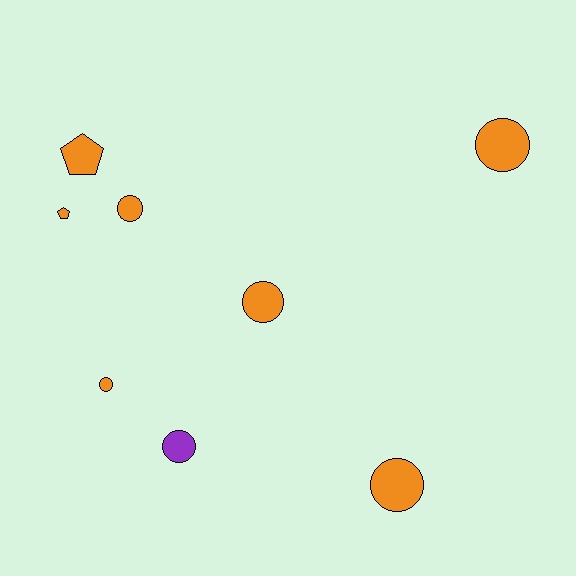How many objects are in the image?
There are 8 objects.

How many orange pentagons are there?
There are 2 orange pentagons.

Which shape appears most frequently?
Circle, with 6 objects.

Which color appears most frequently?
Orange, with 7 objects.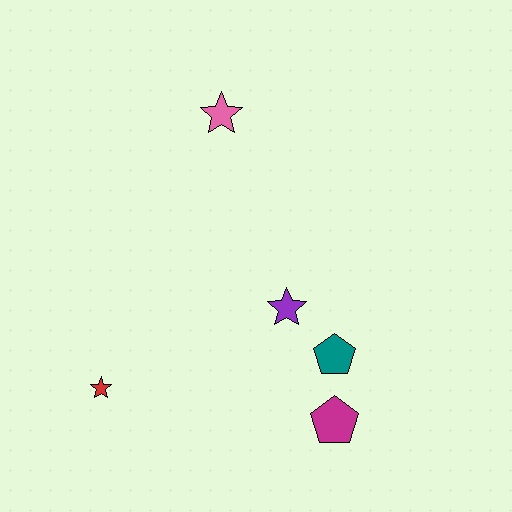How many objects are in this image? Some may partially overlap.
There are 5 objects.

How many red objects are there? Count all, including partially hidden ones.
There is 1 red object.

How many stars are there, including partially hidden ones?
There are 3 stars.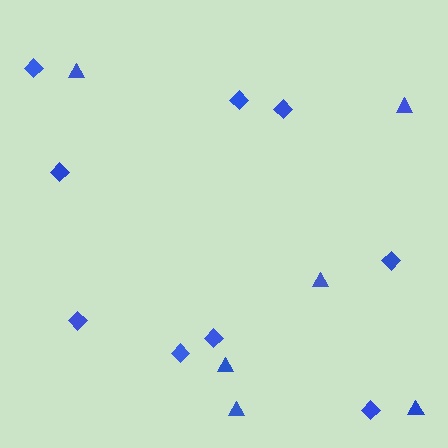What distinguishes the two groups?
There are 2 groups: one group of diamonds (9) and one group of triangles (6).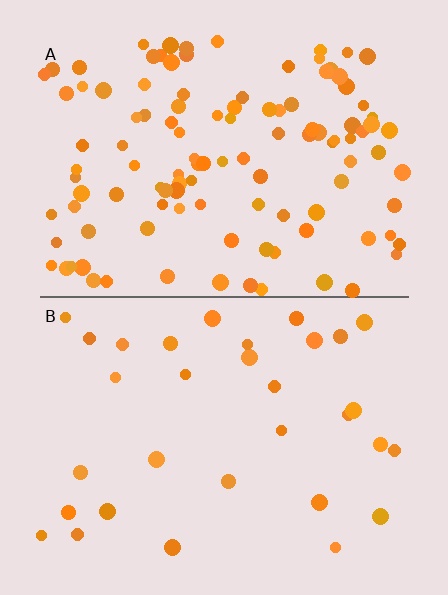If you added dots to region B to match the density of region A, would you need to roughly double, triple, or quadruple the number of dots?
Approximately quadruple.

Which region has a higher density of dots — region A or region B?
A (the top).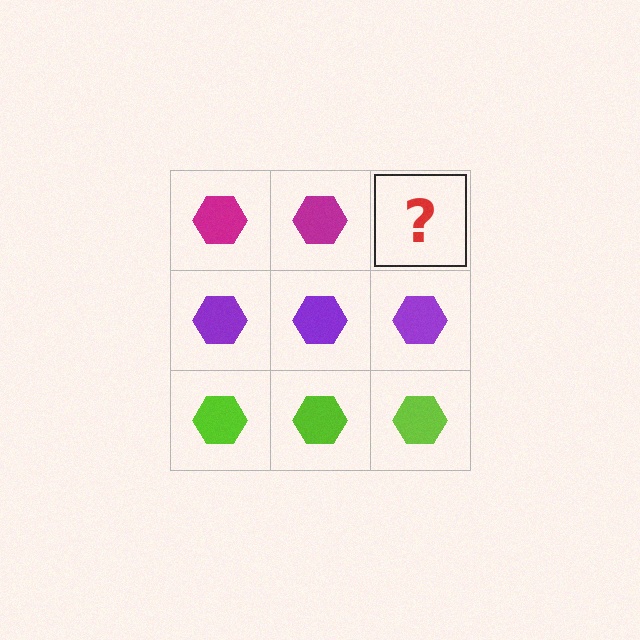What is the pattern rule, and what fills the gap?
The rule is that each row has a consistent color. The gap should be filled with a magenta hexagon.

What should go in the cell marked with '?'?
The missing cell should contain a magenta hexagon.